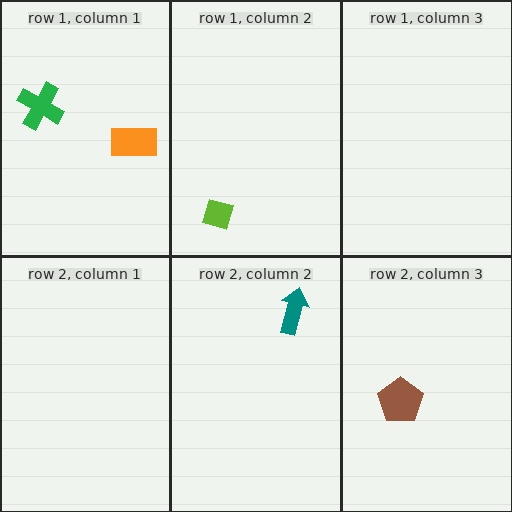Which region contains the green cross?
The row 1, column 1 region.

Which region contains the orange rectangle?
The row 1, column 1 region.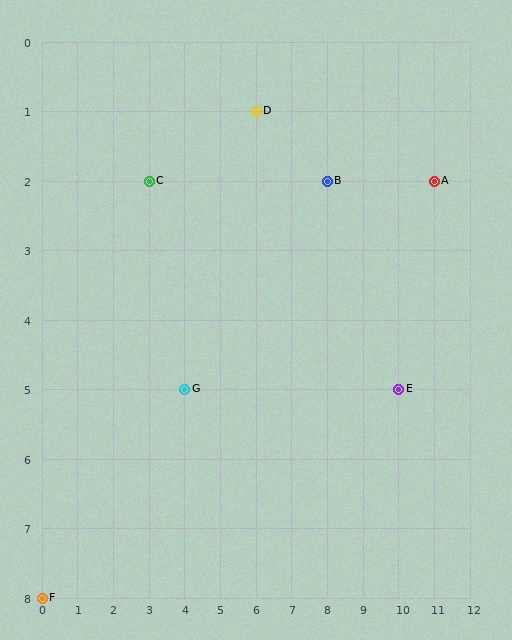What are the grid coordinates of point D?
Point D is at grid coordinates (6, 1).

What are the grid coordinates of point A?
Point A is at grid coordinates (11, 2).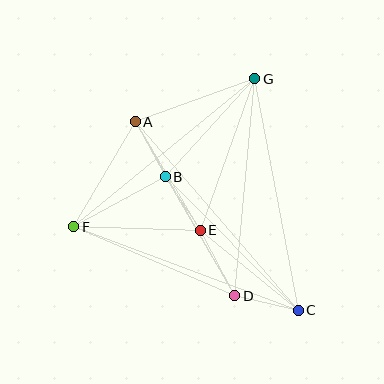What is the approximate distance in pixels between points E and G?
The distance between E and G is approximately 161 pixels.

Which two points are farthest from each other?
Points A and C are farthest from each other.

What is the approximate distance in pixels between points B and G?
The distance between B and G is approximately 132 pixels.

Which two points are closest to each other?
Points A and B are closest to each other.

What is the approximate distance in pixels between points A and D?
The distance between A and D is approximately 200 pixels.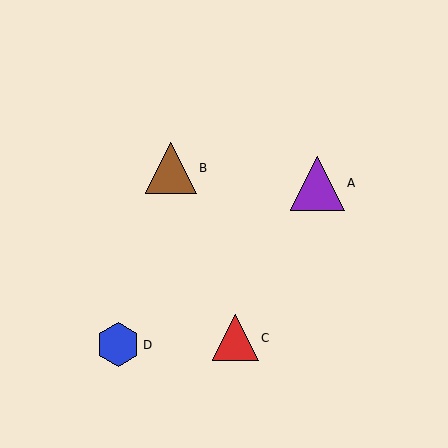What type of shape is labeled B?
Shape B is a brown triangle.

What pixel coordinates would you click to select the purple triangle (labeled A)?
Click at (317, 184) to select the purple triangle A.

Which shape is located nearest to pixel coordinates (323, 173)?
The purple triangle (labeled A) at (317, 184) is nearest to that location.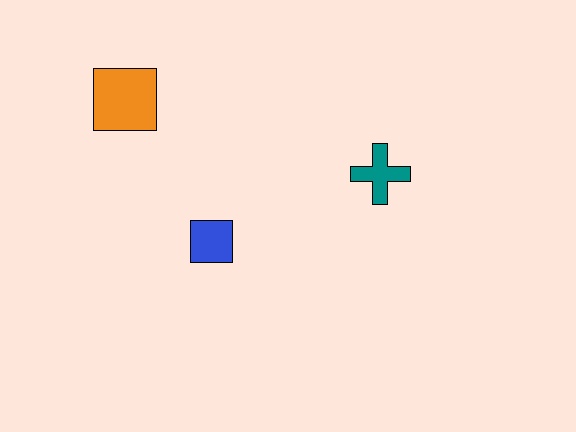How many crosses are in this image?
There is 1 cross.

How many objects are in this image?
There are 3 objects.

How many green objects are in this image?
There are no green objects.